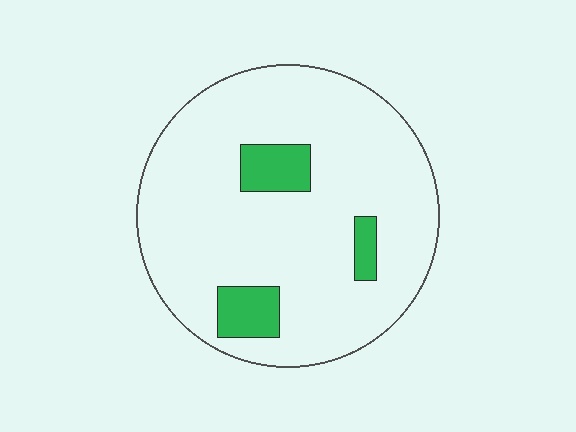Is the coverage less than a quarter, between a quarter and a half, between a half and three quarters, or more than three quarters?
Less than a quarter.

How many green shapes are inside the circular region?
3.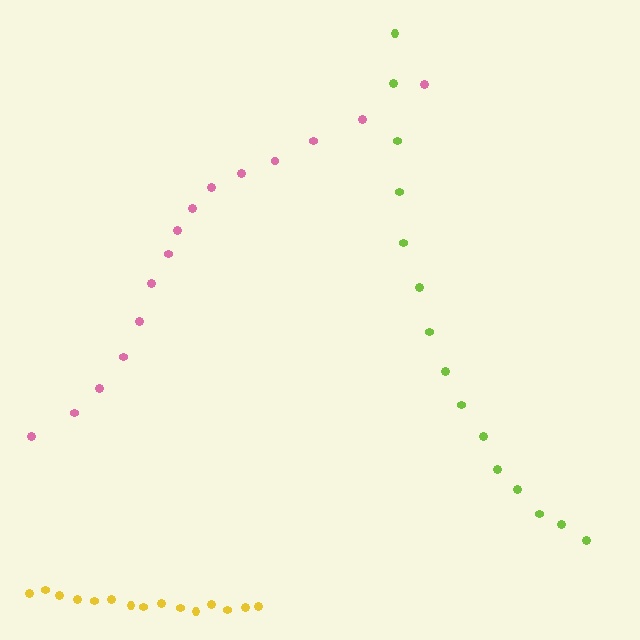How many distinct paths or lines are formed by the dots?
There are 3 distinct paths.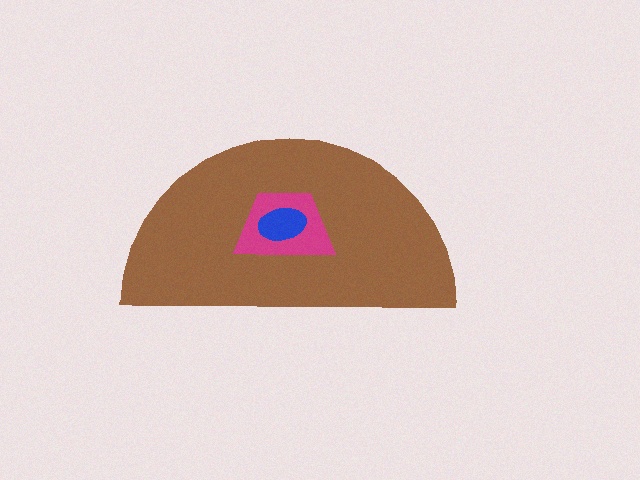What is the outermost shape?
The brown semicircle.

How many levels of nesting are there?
3.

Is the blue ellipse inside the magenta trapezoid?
Yes.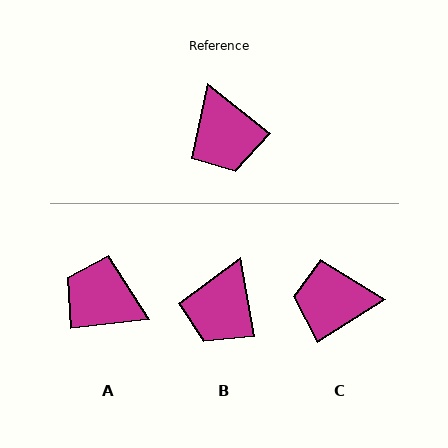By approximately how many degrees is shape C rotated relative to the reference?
Approximately 109 degrees clockwise.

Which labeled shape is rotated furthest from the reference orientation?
A, about 134 degrees away.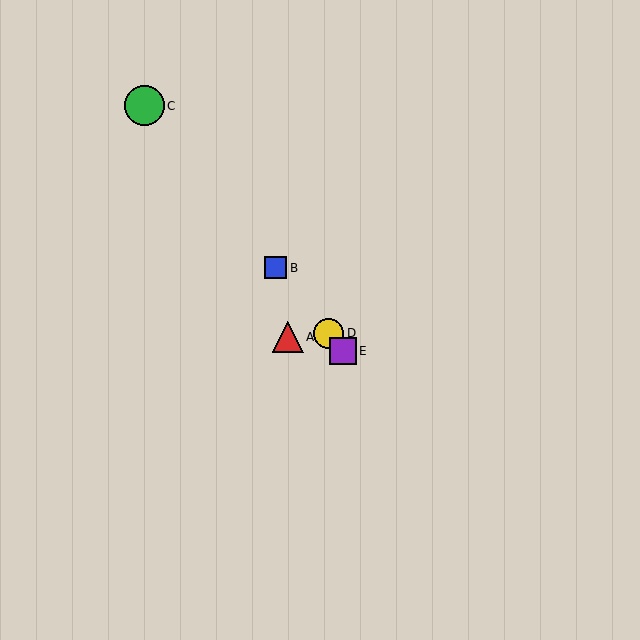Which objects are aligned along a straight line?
Objects B, C, D, E are aligned along a straight line.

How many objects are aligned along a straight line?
4 objects (B, C, D, E) are aligned along a straight line.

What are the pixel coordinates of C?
Object C is at (145, 106).